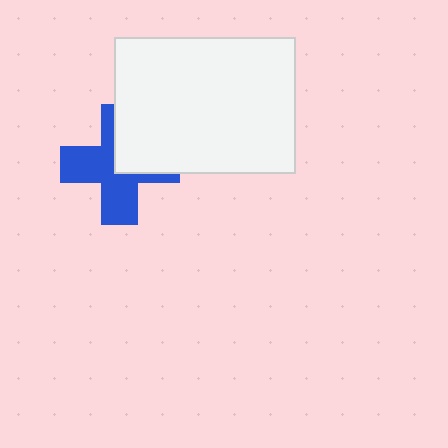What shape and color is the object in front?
The object in front is a white rectangle.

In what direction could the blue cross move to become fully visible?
The blue cross could move toward the lower-left. That would shift it out from behind the white rectangle entirely.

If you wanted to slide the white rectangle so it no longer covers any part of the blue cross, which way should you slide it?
Slide it toward the upper-right — that is the most direct way to separate the two shapes.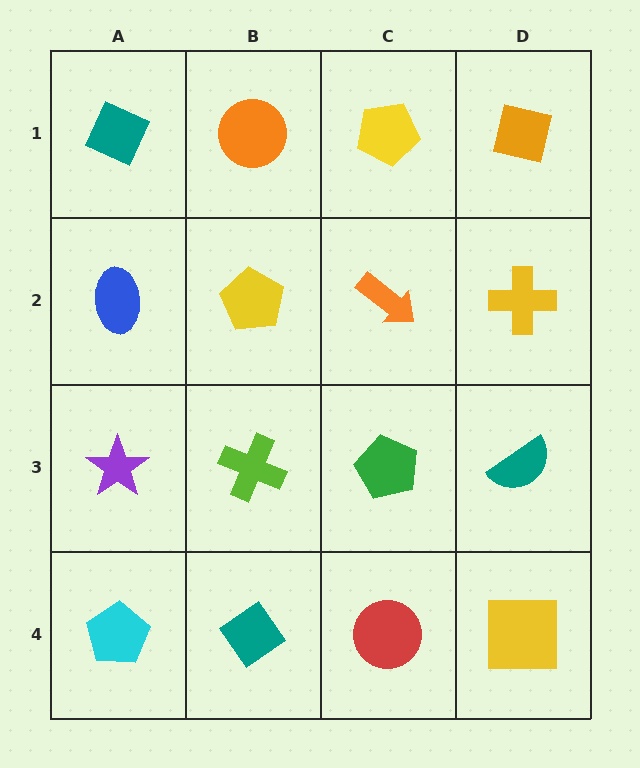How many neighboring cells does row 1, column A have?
2.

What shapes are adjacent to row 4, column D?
A teal semicircle (row 3, column D), a red circle (row 4, column C).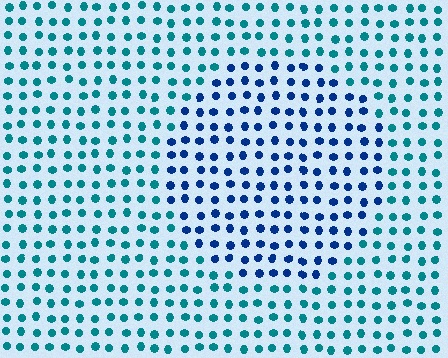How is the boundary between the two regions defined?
The boundary is defined purely by a slight shift in hue (about 38 degrees). Spacing, size, and orientation are identical on both sides.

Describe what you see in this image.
The image is filled with small teal elements in a uniform arrangement. A circle-shaped region is visible where the elements are tinted to a slightly different hue, forming a subtle color boundary.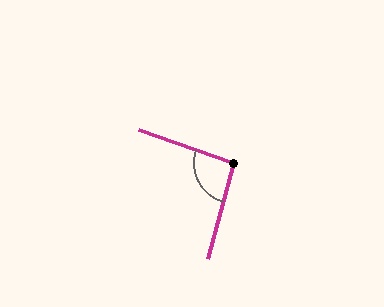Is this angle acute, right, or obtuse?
It is approximately a right angle.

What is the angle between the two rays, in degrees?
Approximately 94 degrees.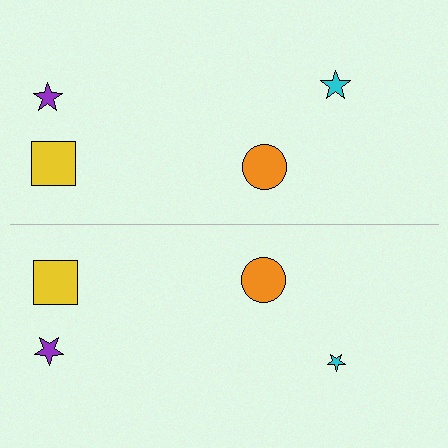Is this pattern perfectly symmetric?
No, the pattern is not perfectly symmetric. The cyan star on the bottom side has a different size than its mirror counterpart.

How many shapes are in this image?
There are 8 shapes in this image.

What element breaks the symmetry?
The cyan star on the bottom side has a different size than its mirror counterpart.